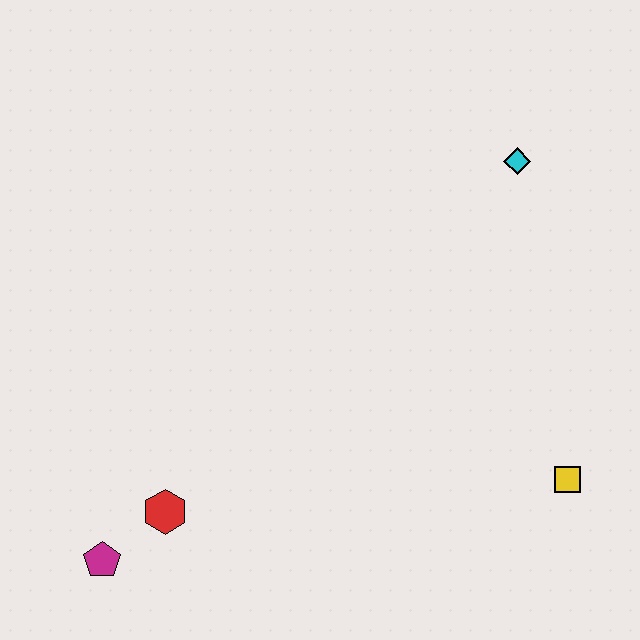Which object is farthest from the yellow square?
The magenta pentagon is farthest from the yellow square.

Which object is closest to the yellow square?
The cyan diamond is closest to the yellow square.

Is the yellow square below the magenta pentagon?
No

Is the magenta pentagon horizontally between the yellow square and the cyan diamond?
No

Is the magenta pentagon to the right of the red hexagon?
No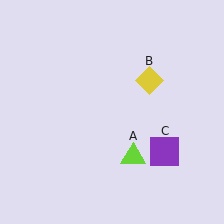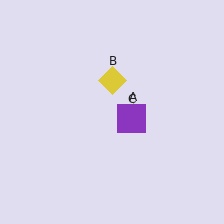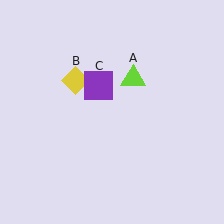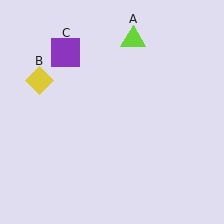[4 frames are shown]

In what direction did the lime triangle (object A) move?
The lime triangle (object A) moved up.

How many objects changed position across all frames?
3 objects changed position: lime triangle (object A), yellow diamond (object B), purple square (object C).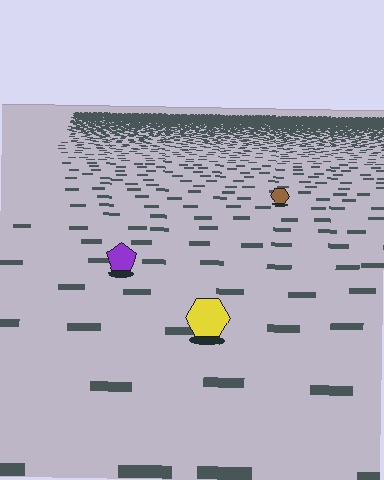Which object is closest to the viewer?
The yellow hexagon is closest. The texture marks near it are larger and more spread out.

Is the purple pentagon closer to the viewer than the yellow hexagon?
No. The yellow hexagon is closer — you can tell from the texture gradient: the ground texture is coarser near it.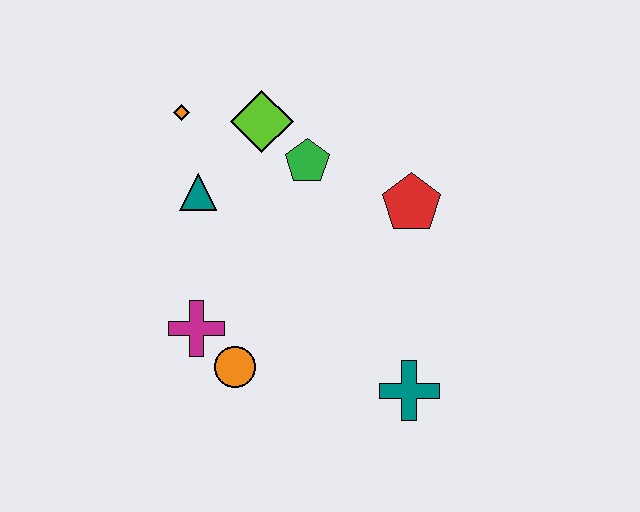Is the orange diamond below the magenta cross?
No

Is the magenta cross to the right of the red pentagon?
No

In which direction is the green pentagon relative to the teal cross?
The green pentagon is above the teal cross.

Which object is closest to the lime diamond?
The green pentagon is closest to the lime diamond.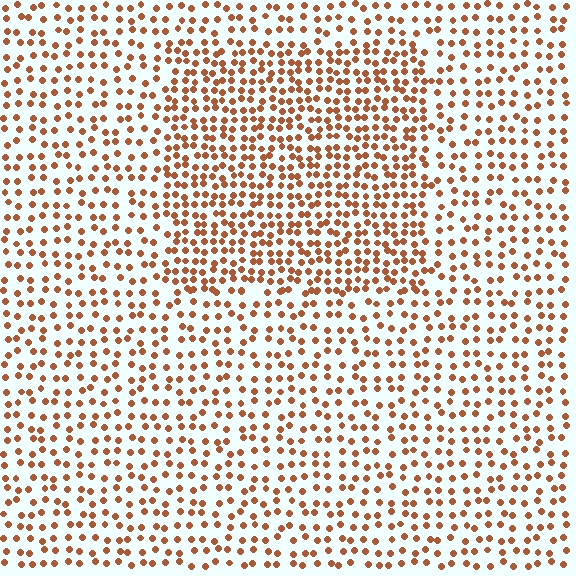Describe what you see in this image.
The image contains small brown elements arranged at two different densities. A rectangle-shaped region is visible where the elements are more densely packed than the surrounding area.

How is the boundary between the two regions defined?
The boundary is defined by a change in element density (approximately 1.7x ratio). All elements are the same color, size, and shape.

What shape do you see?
I see a rectangle.